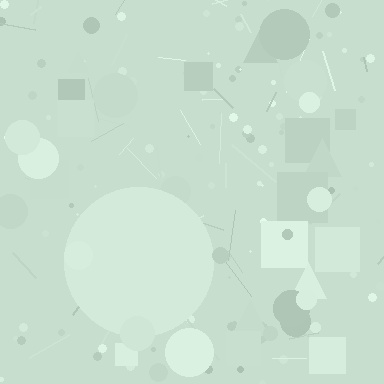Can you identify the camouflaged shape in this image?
The camouflaged shape is a circle.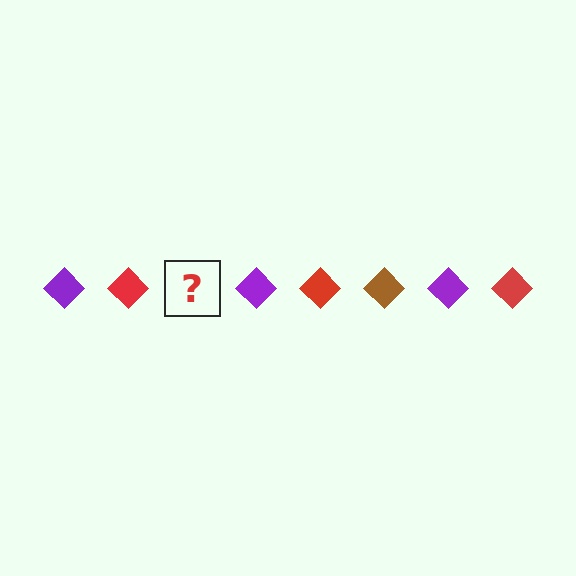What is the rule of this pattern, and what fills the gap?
The rule is that the pattern cycles through purple, red, brown diamonds. The gap should be filled with a brown diamond.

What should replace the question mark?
The question mark should be replaced with a brown diamond.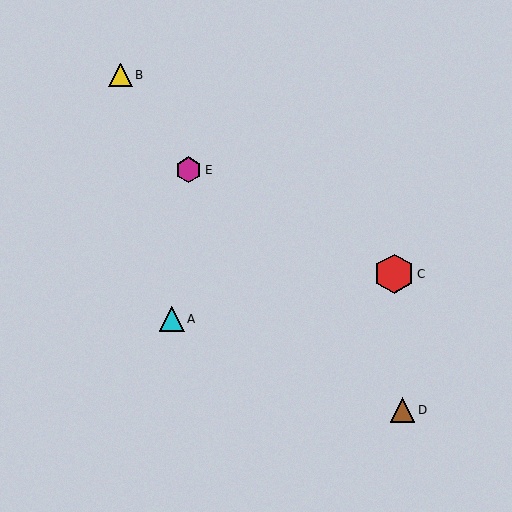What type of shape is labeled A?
Shape A is a cyan triangle.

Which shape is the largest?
The red hexagon (labeled C) is the largest.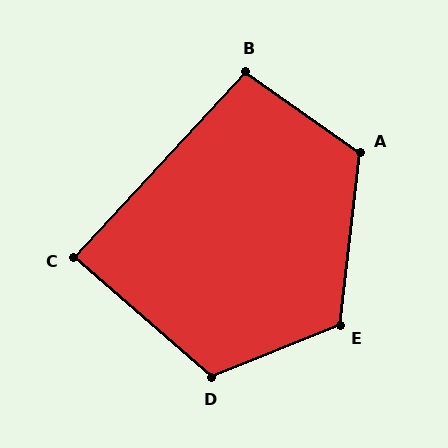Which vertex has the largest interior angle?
E, at approximately 119 degrees.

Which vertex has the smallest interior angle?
C, at approximately 88 degrees.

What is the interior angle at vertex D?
Approximately 117 degrees (obtuse).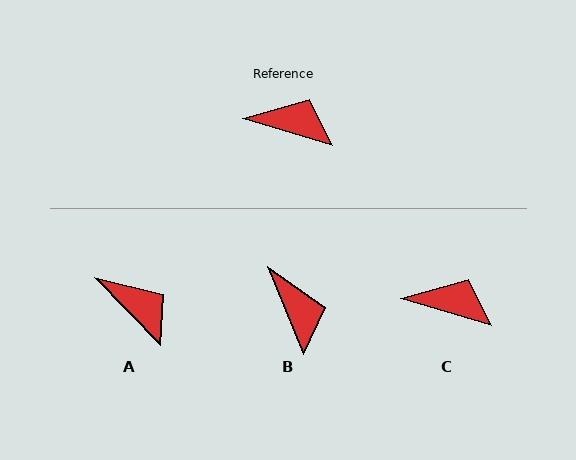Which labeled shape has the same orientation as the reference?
C.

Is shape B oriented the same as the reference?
No, it is off by about 52 degrees.